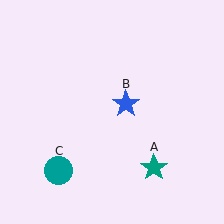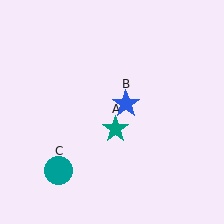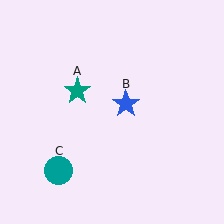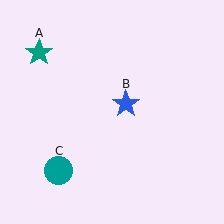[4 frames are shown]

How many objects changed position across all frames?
1 object changed position: teal star (object A).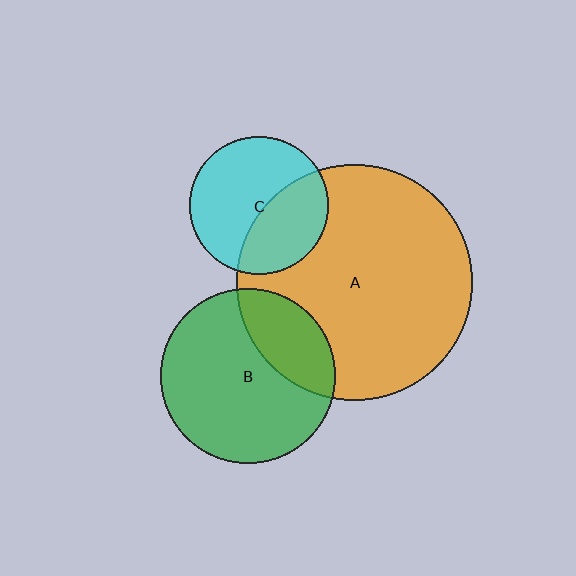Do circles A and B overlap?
Yes.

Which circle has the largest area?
Circle A (orange).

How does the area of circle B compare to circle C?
Approximately 1.6 times.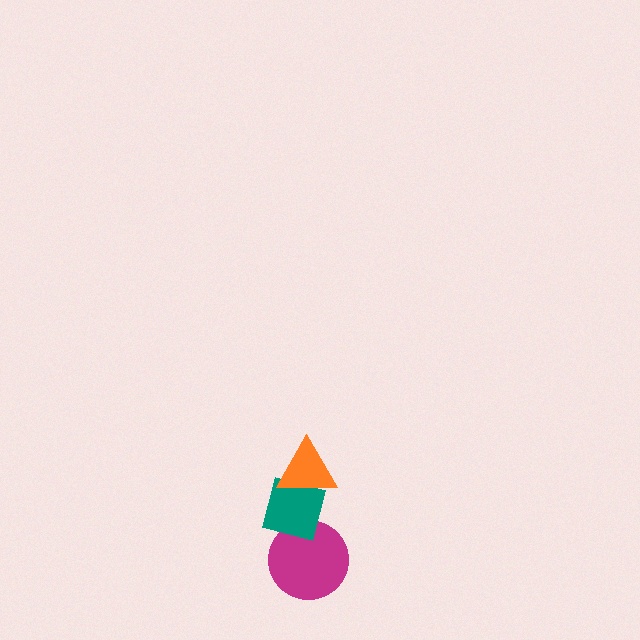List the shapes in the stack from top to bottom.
From top to bottom: the orange triangle, the teal square, the magenta circle.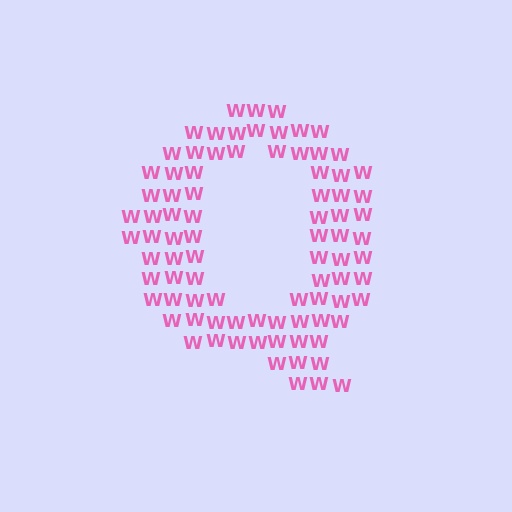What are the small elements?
The small elements are letter W's.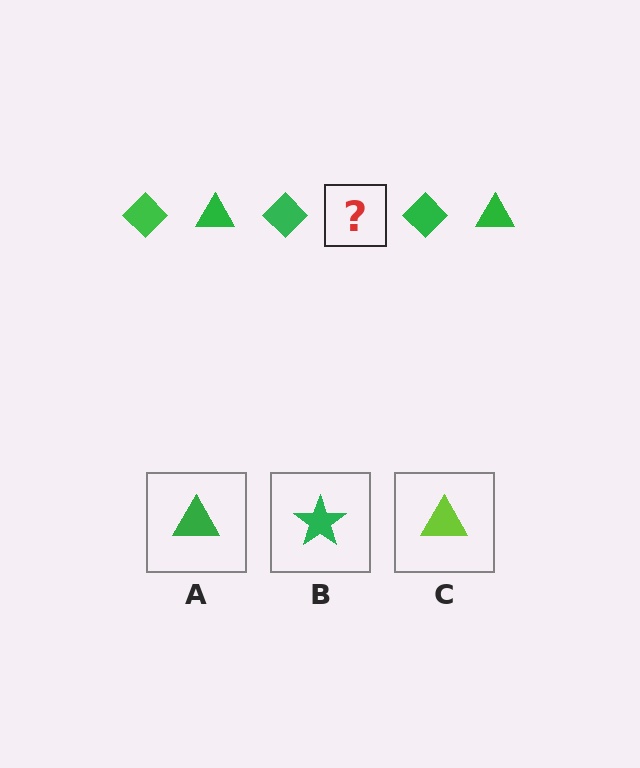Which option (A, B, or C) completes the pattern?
A.